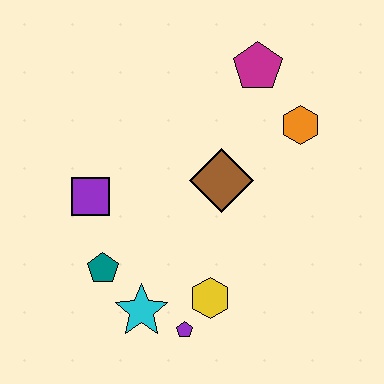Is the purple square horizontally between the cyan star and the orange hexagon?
No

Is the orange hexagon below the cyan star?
No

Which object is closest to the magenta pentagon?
The orange hexagon is closest to the magenta pentagon.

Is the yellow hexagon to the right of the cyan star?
Yes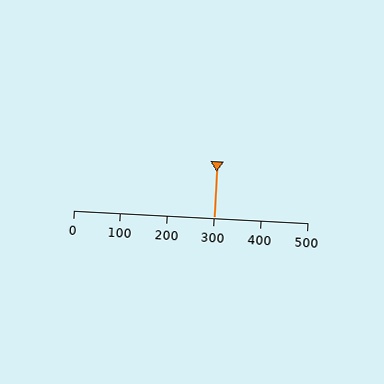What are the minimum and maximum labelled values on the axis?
The axis runs from 0 to 500.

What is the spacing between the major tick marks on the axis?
The major ticks are spaced 100 apart.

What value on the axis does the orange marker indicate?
The marker indicates approximately 300.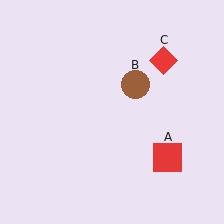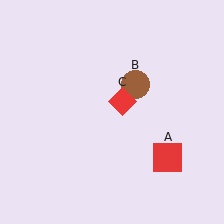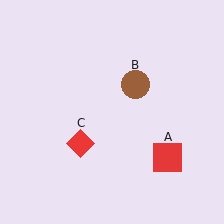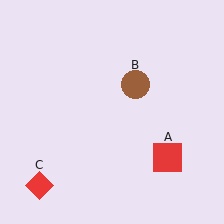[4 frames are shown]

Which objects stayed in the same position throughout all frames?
Red square (object A) and brown circle (object B) remained stationary.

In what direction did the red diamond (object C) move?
The red diamond (object C) moved down and to the left.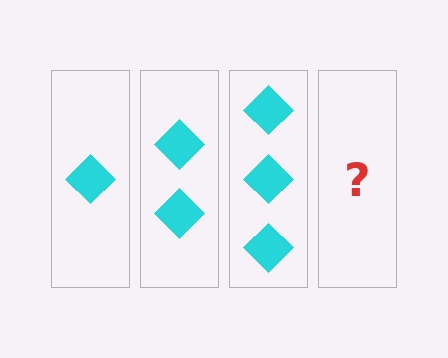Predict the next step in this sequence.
The next step is 4 diamonds.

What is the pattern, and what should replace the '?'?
The pattern is that each step adds one more diamond. The '?' should be 4 diamonds.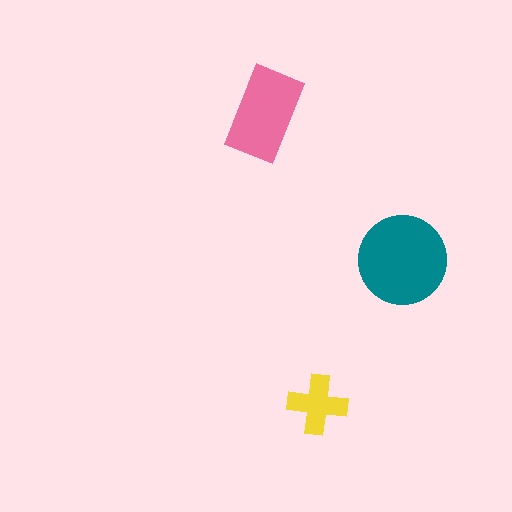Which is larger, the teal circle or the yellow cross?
The teal circle.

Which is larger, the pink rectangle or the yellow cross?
The pink rectangle.